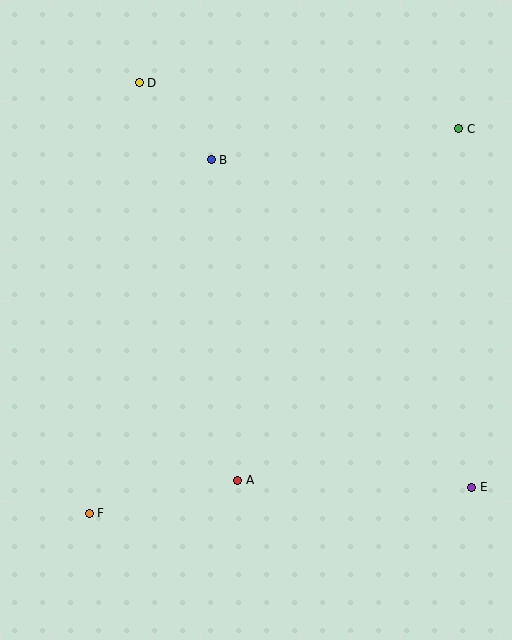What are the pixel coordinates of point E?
Point E is at (472, 487).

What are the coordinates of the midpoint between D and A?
The midpoint between D and A is at (189, 281).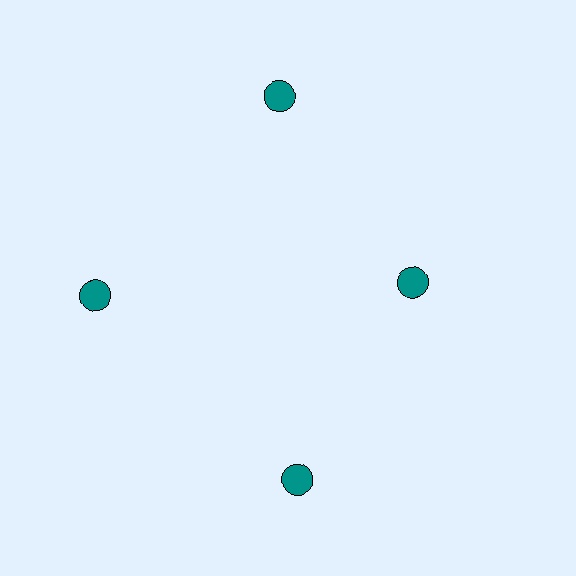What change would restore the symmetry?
The symmetry would be restored by moving it outward, back onto the ring so that all 4 circles sit at equal angles and equal distance from the center.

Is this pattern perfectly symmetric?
No. The 4 teal circles are arranged in a ring, but one element near the 3 o'clock position is pulled inward toward the center, breaking the 4-fold rotational symmetry.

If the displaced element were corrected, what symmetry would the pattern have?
It would have 4-fold rotational symmetry — the pattern would map onto itself every 90 degrees.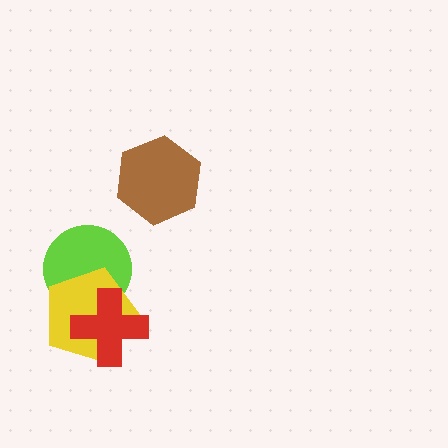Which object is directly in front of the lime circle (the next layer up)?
The yellow pentagon is directly in front of the lime circle.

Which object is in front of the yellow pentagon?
The red cross is in front of the yellow pentagon.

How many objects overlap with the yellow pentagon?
2 objects overlap with the yellow pentagon.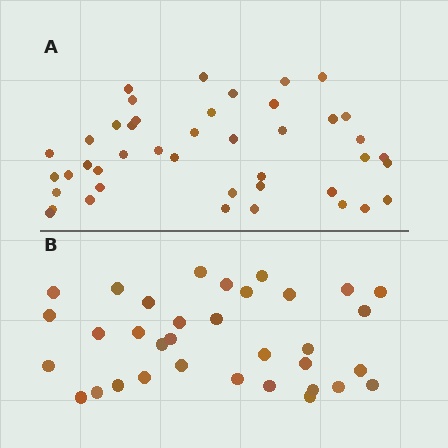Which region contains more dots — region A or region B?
Region A (the top region) has more dots.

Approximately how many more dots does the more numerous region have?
Region A has roughly 8 or so more dots than region B.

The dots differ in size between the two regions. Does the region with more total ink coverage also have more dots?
No. Region B has more total ink coverage because its dots are larger, but region A actually contains more individual dots. Total area can be misleading — the number of items is what matters here.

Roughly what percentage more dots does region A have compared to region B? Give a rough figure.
About 25% more.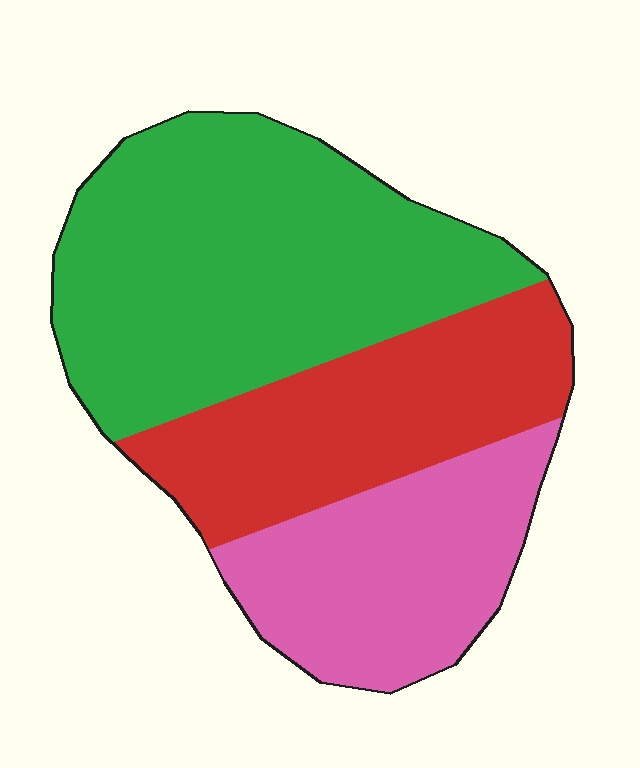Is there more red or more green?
Green.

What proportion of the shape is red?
Red takes up about one quarter (1/4) of the shape.